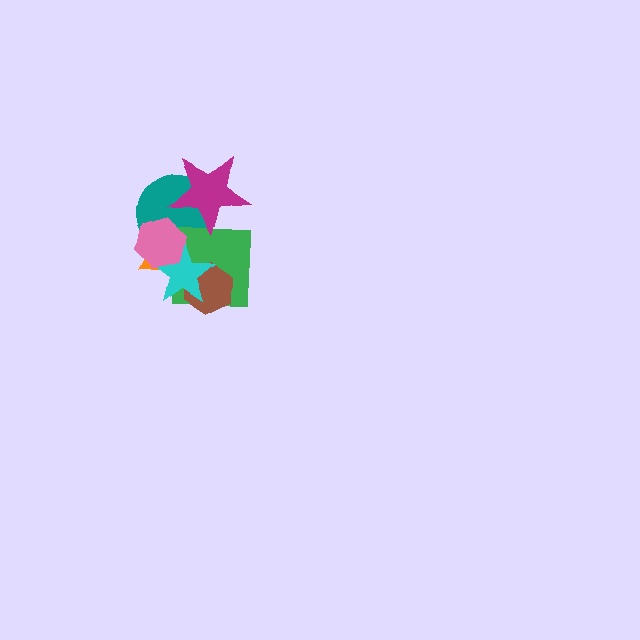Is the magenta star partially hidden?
No, no other shape covers it.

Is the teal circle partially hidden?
Yes, it is partially covered by another shape.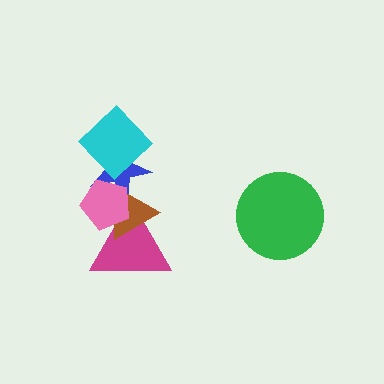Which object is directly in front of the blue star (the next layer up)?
The brown triangle is directly in front of the blue star.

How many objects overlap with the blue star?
3 objects overlap with the blue star.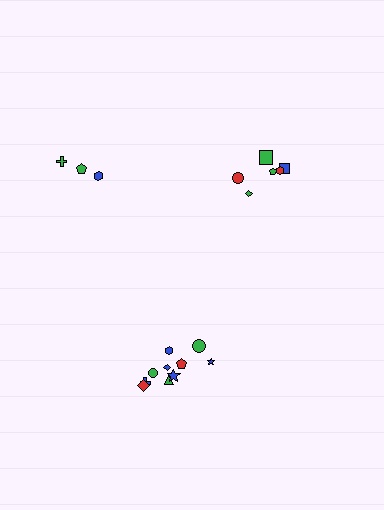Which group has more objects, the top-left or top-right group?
The top-right group.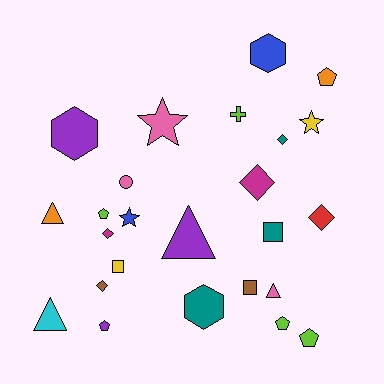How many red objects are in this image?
There is 1 red object.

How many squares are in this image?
There are 3 squares.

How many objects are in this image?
There are 25 objects.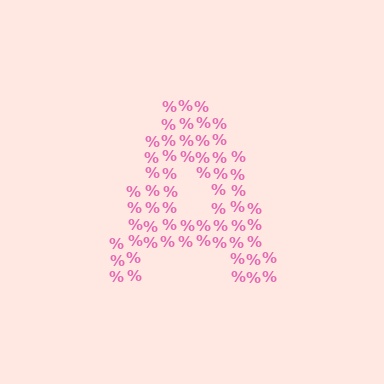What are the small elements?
The small elements are percent signs.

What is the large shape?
The large shape is the letter A.